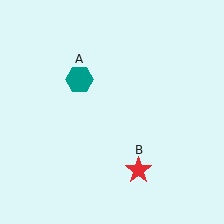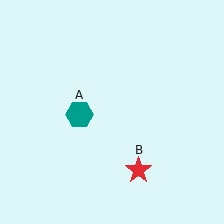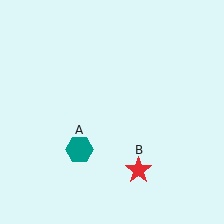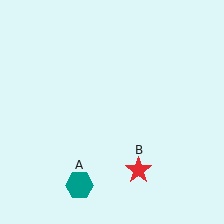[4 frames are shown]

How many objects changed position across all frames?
1 object changed position: teal hexagon (object A).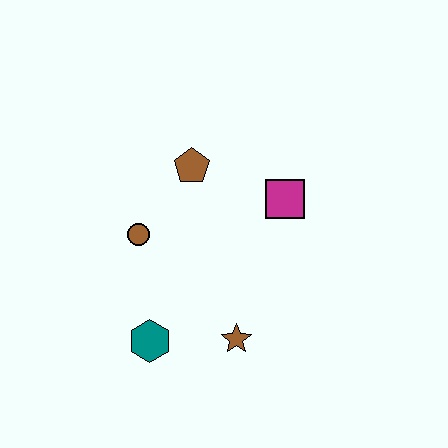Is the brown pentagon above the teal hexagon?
Yes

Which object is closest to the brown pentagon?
The brown circle is closest to the brown pentagon.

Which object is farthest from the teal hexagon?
The magenta square is farthest from the teal hexagon.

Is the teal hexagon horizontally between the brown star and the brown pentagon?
No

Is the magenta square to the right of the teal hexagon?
Yes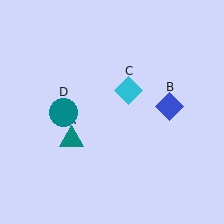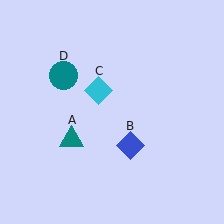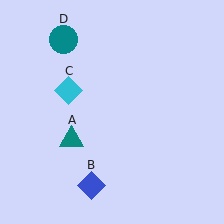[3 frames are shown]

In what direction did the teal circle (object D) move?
The teal circle (object D) moved up.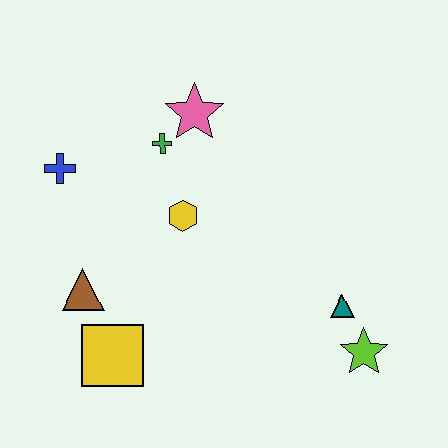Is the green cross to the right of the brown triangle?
Yes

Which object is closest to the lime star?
The teal triangle is closest to the lime star.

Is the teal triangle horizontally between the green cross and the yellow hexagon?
No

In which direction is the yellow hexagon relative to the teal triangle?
The yellow hexagon is to the left of the teal triangle.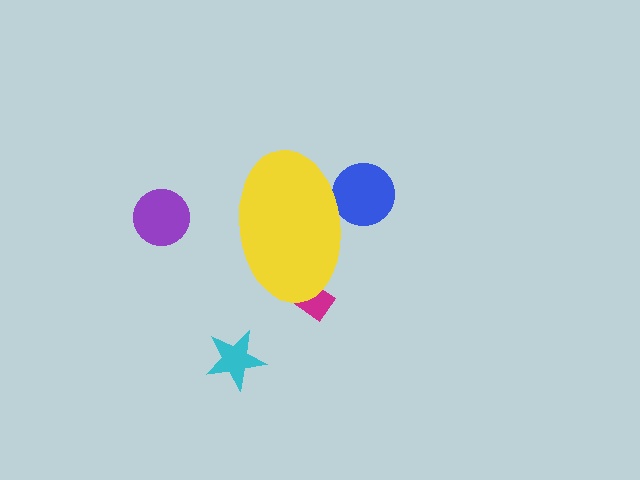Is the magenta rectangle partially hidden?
Yes, the magenta rectangle is partially hidden behind the yellow ellipse.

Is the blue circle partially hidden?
Yes, the blue circle is partially hidden behind the yellow ellipse.